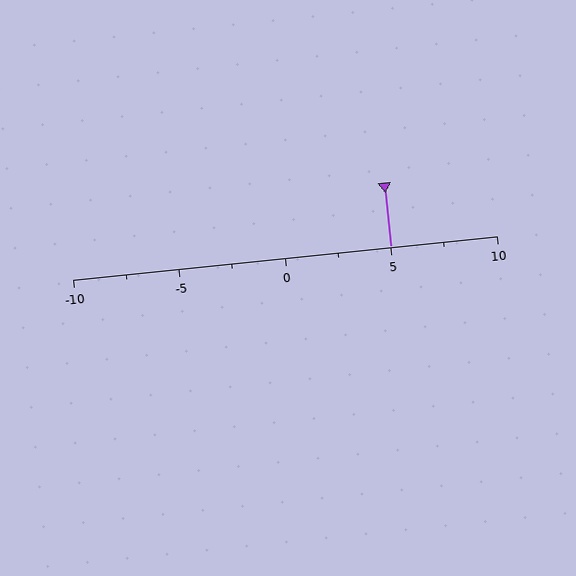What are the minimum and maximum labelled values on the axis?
The axis runs from -10 to 10.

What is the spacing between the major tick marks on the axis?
The major ticks are spaced 5 apart.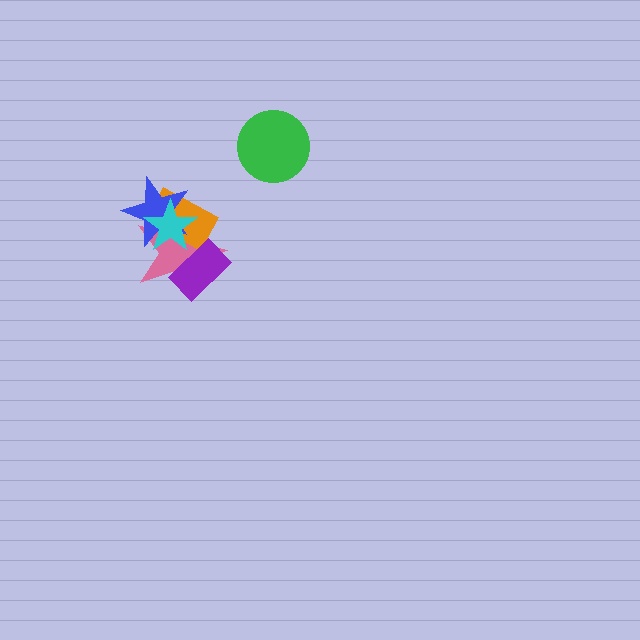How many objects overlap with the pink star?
4 objects overlap with the pink star.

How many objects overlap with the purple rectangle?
1 object overlaps with the purple rectangle.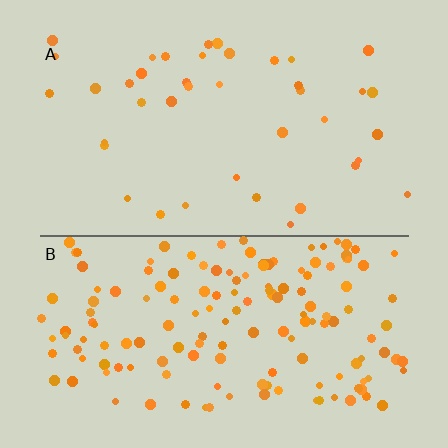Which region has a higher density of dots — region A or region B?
B (the bottom).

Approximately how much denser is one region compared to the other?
Approximately 3.8× — region B over region A.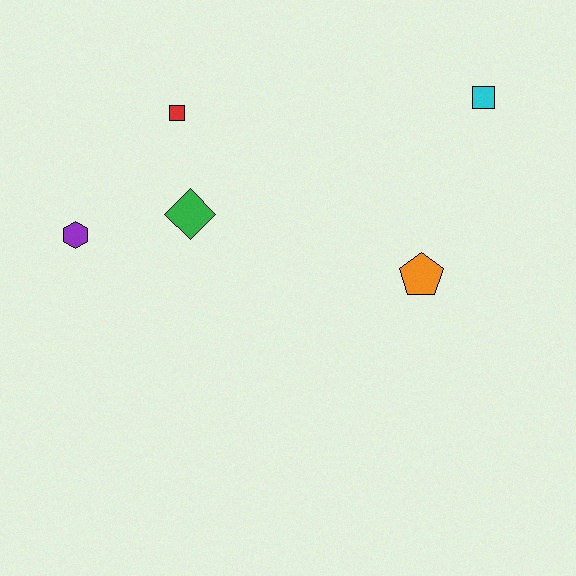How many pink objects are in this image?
There are no pink objects.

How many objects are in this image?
There are 5 objects.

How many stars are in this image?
There are no stars.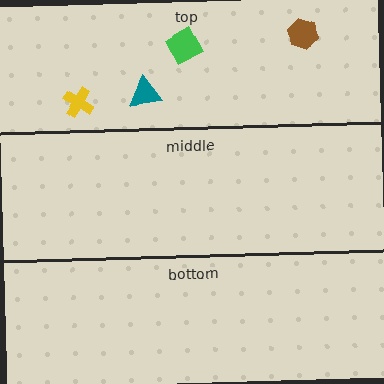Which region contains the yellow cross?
The top region.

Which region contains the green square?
The top region.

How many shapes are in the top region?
4.